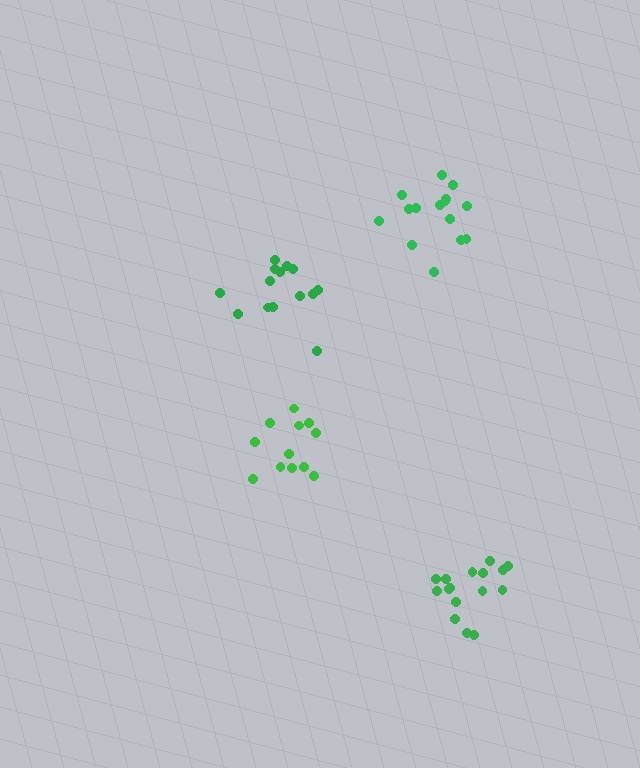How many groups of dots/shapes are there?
There are 4 groups.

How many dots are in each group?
Group 1: 14 dots, Group 2: 16 dots, Group 3: 12 dots, Group 4: 15 dots (57 total).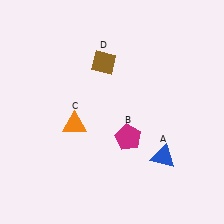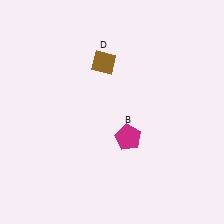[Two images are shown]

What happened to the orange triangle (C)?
The orange triangle (C) was removed in Image 2. It was in the bottom-left area of Image 1.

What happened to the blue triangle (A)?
The blue triangle (A) was removed in Image 2. It was in the bottom-right area of Image 1.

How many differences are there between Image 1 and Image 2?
There are 2 differences between the two images.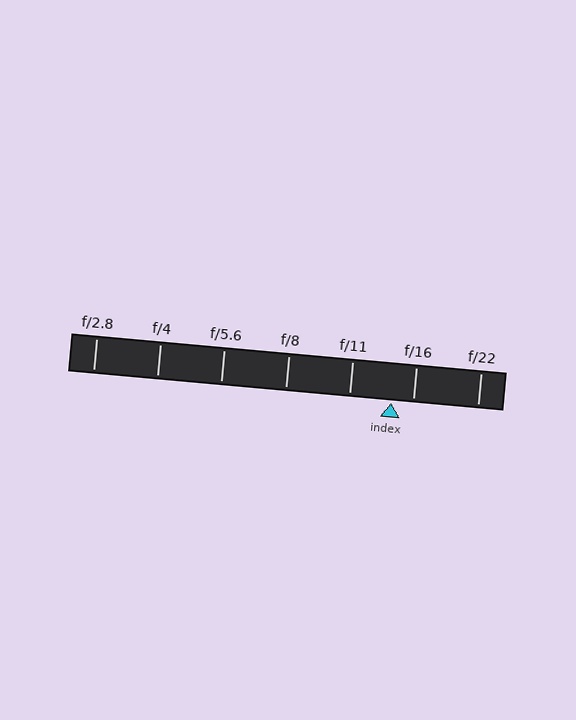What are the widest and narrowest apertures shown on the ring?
The widest aperture shown is f/2.8 and the narrowest is f/22.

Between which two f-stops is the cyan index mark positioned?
The index mark is between f/11 and f/16.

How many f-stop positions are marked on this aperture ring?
There are 7 f-stop positions marked.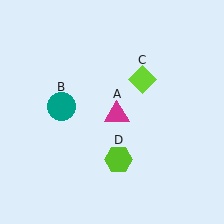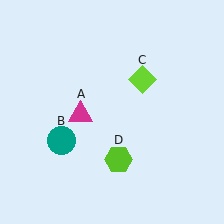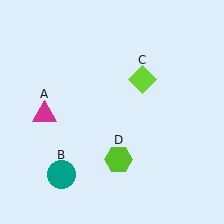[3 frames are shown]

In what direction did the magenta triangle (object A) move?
The magenta triangle (object A) moved left.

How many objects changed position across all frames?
2 objects changed position: magenta triangle (object A), teal circle (object B).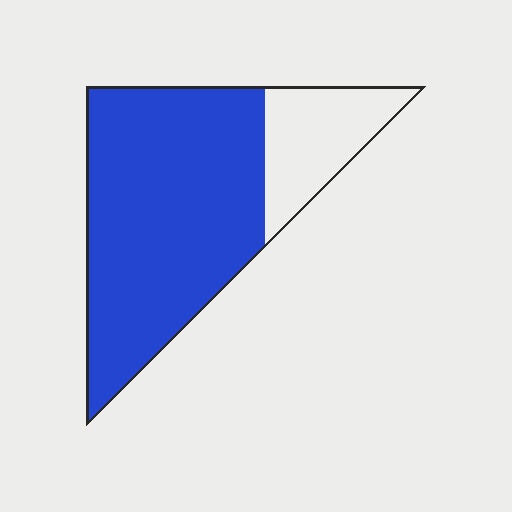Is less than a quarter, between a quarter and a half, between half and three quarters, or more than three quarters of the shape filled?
More than three quarters.